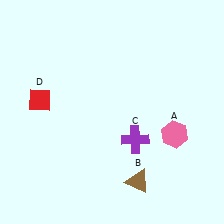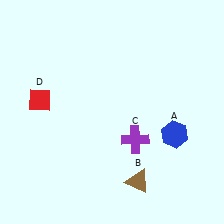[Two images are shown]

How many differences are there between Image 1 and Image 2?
There is 1 difference between the two images.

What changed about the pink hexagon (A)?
In Image 1, A is pink. In Image 2, it changed to blue.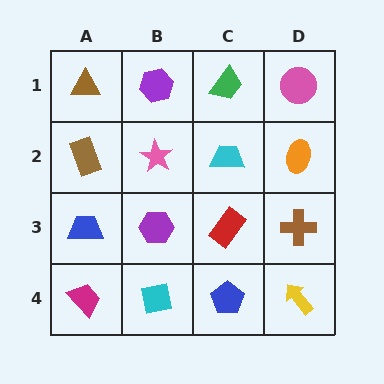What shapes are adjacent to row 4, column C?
A red rectangle (row 3, column C), a cyan square (row 4, column B), a yellow arrow (row 4, column D).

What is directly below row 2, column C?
A red rectangle.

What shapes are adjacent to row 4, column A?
A blue trapezoid (row 3, column A), a cyan square (row 4, column B).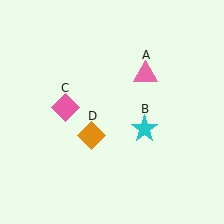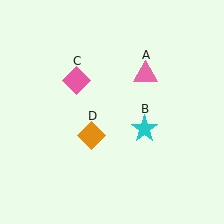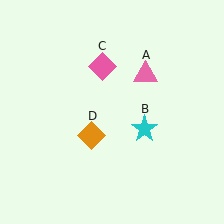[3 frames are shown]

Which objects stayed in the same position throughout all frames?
Pink triangle (object A) and cyan star (object B) and orange diamond (object D) remained stationary.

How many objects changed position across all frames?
1 object changed position: pink diamond (object C).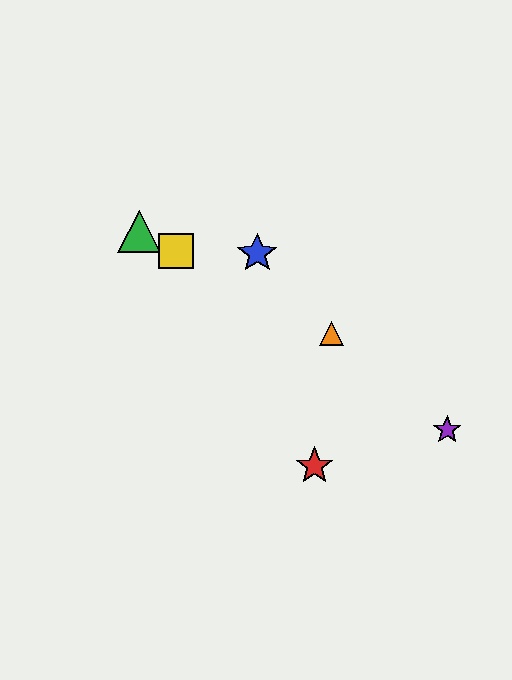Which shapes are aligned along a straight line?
The green triangle, the yellow square, the orange triangle are aligned along a straight line.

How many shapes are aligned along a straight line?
3 shapes (the green triangle, the yellow square, the orange triangle) are aligned along a straight line.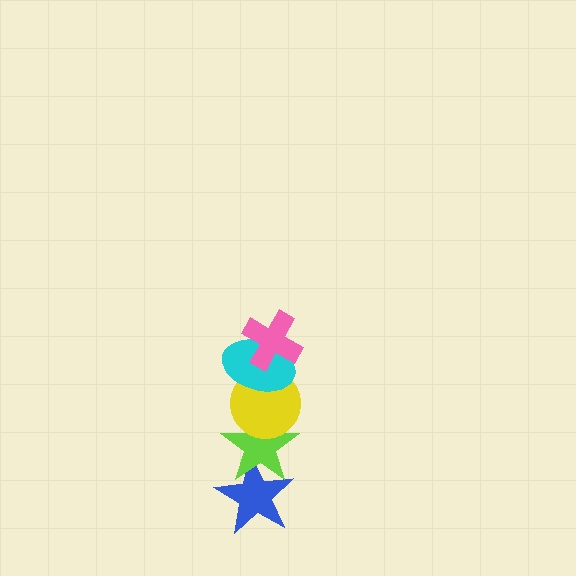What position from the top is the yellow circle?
The yellow circle is 3rd from the top.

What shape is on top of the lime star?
The yellow circle is on top of the lime star.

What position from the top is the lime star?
The lime star is 4th from the top.